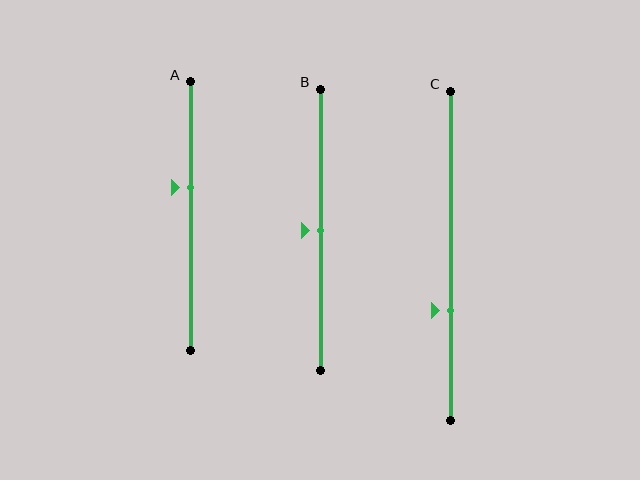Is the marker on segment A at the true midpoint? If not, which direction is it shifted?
No, the marker on segment A is shifted upward by about 10% of the segment length.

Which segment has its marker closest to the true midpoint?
Segment B has its marker closest to the true midpoint.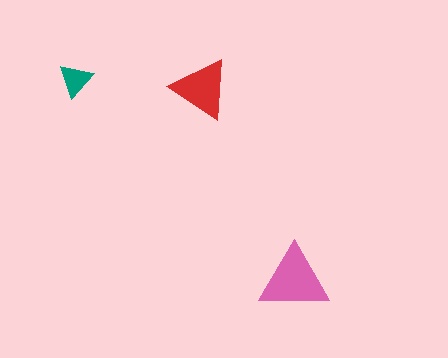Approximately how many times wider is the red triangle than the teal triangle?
About 2 times wider.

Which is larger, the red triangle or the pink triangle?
The pink one.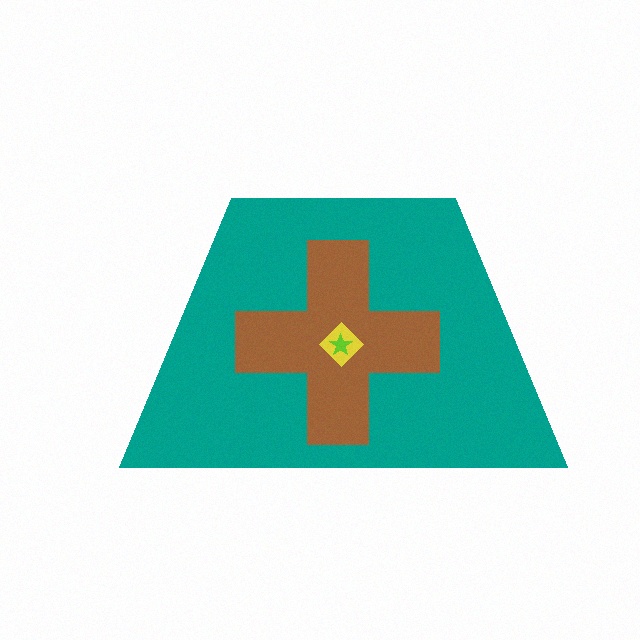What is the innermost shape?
The lime star.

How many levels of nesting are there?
4.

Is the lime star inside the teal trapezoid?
Yes.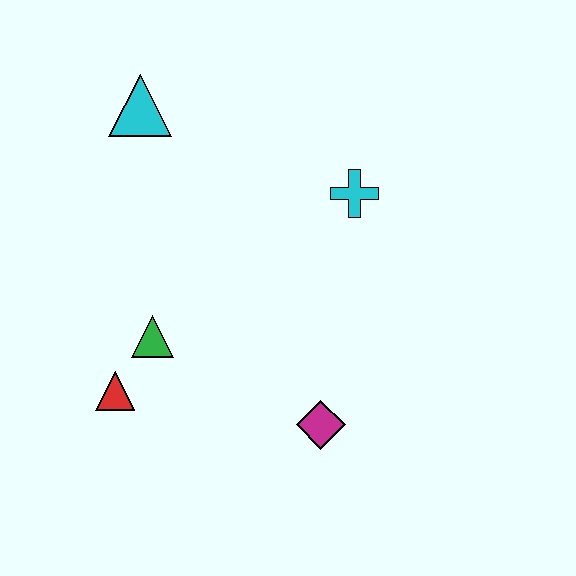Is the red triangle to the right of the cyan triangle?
No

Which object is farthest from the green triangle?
The cyan cross is farthest from the green triangle.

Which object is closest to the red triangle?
The green triangle is closest to the red triangle.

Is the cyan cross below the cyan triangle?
Yes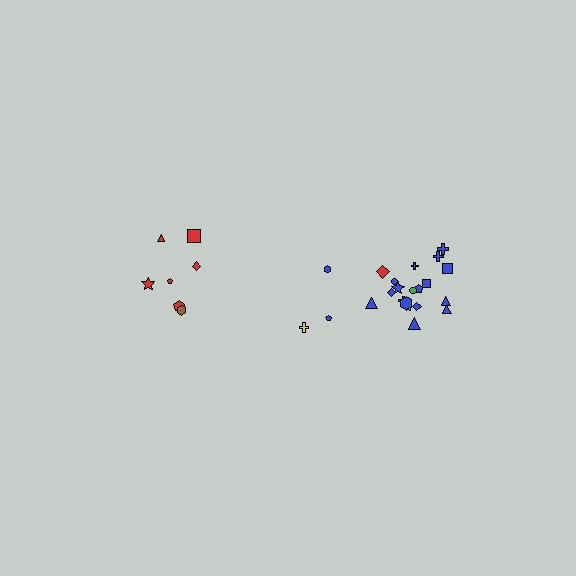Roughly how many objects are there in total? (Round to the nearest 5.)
Roughly 30 objects in total.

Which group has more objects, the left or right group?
The right group.